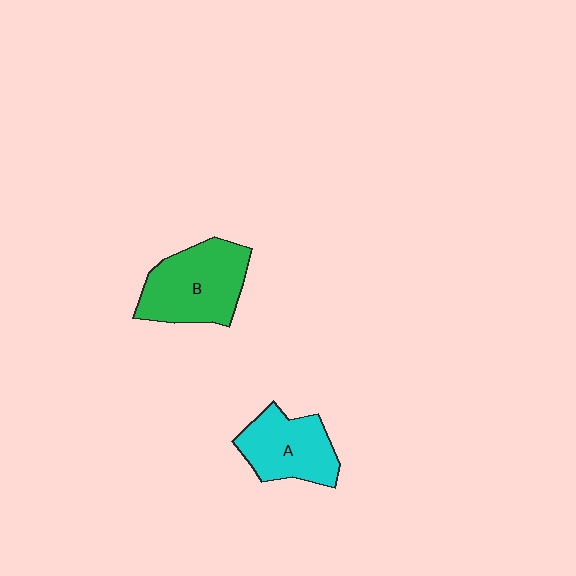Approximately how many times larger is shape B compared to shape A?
Approximately 1.3 times.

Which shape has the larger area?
Shape B (green).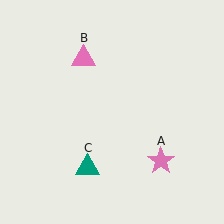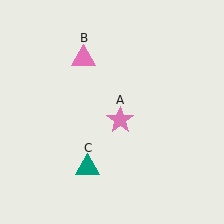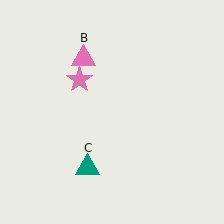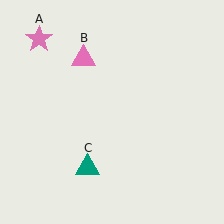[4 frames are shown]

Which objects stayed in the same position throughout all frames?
Pink triangle (object B) and teal triangle (object C) remained stationary.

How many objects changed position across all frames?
1 object changed position: pink star (object A).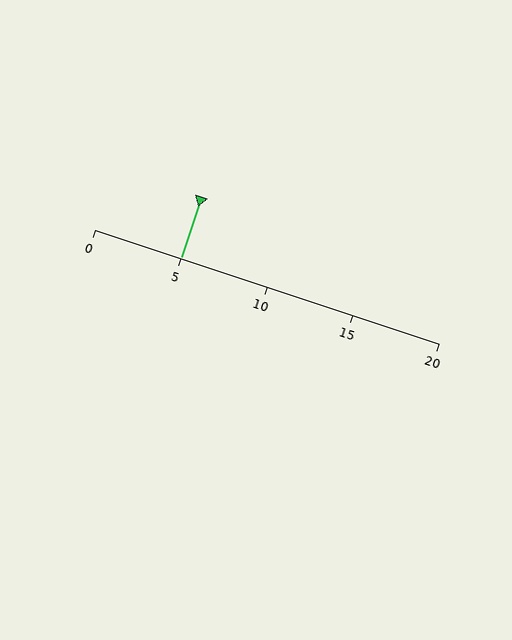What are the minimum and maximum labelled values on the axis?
The axis runs from 0 to 20.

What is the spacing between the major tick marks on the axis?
The major ticks are spaced 5 apart.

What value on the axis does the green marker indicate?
The marker indicates approximately 5.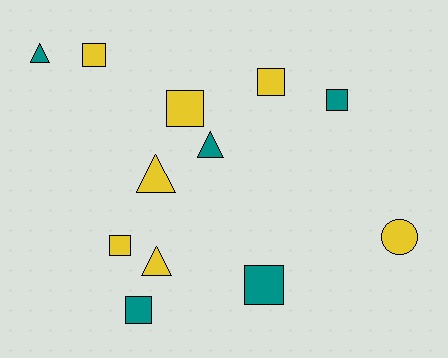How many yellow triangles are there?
There are 2 yellow triangles.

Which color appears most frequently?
Yellow, with 7 objects.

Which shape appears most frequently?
Square, with 7 objects.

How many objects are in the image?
There are 12 objects.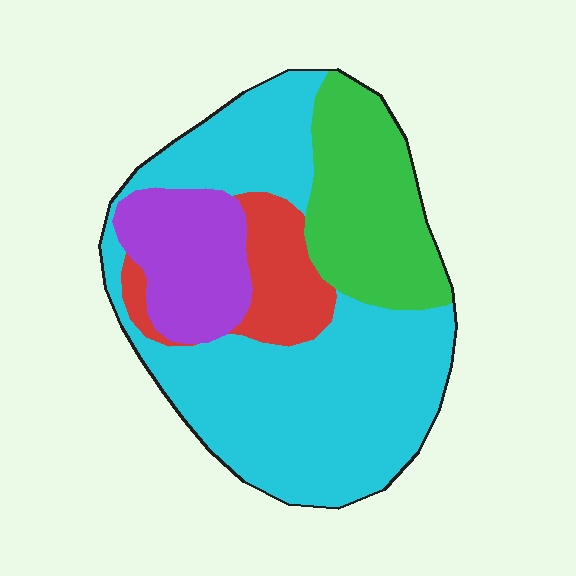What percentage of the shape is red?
Red covers around 10% of the shape.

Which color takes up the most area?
Cyan, at roughly 55%.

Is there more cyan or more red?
Cyan.